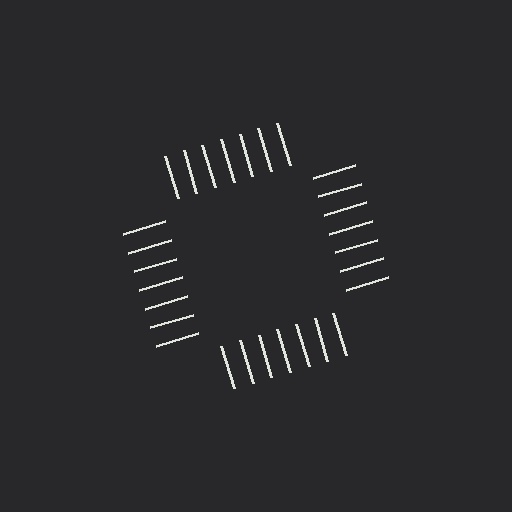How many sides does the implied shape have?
4 sides — the line-ends trace a square.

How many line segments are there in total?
28 — 7 along each of the 4 edges.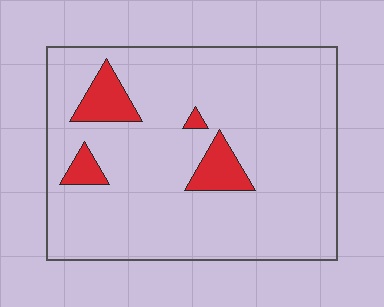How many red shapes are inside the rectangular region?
4.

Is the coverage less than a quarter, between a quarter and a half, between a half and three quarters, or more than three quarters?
Less than a quarter.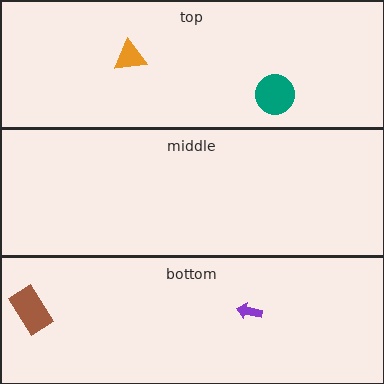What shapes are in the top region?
The orange triangle, the teal circle.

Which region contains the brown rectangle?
The bottom region.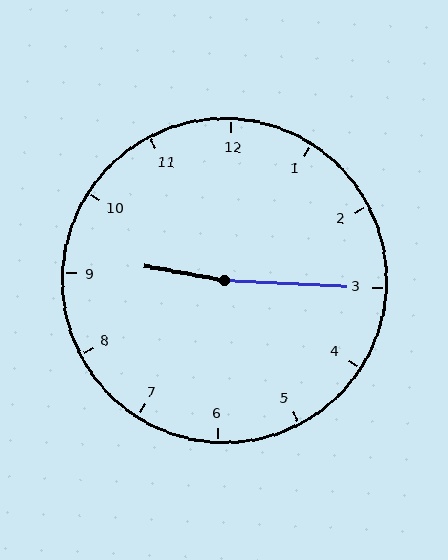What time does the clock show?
9:15.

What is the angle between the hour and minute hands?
Approximately 172 degrees.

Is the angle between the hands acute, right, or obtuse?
It is obtuse.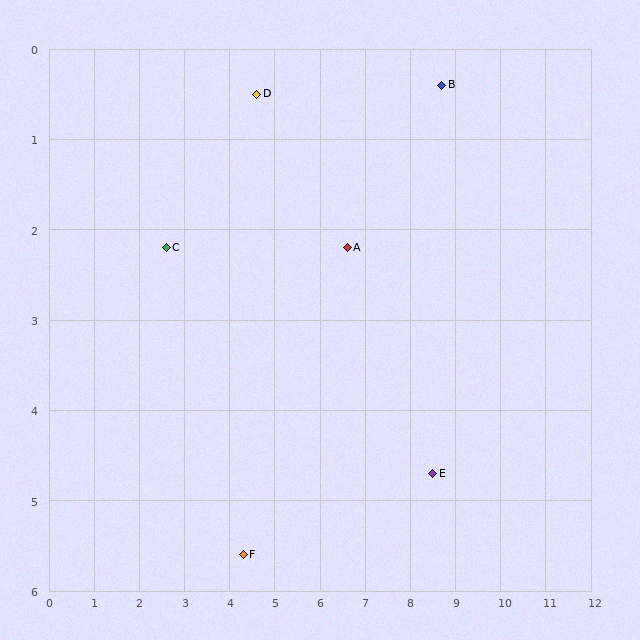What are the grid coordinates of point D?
Point D is at approximately (4.6, 0.5).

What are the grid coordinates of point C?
Point C is at approximately (2.6, 2.2).